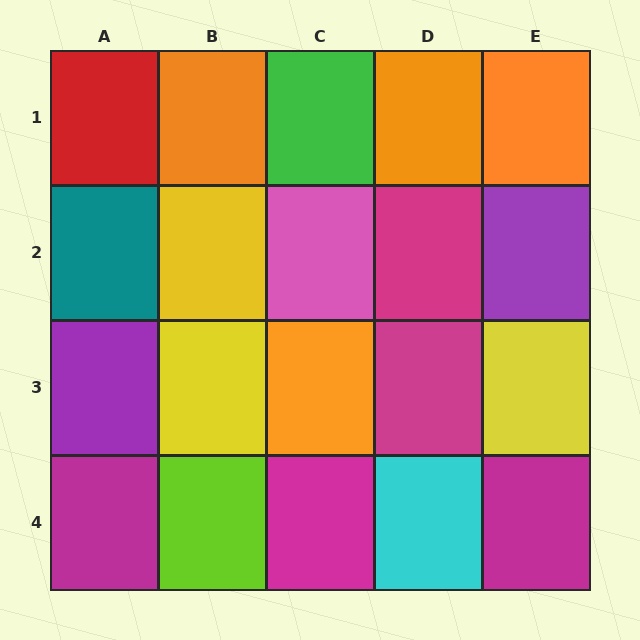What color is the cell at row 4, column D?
Cyan.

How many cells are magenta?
5 cells are magenta.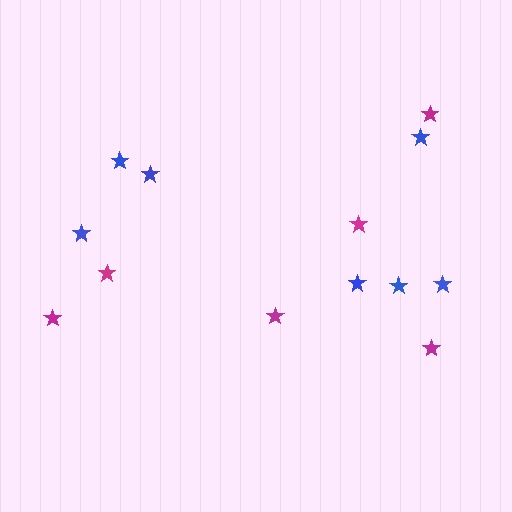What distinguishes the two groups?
There are 2 groups: one group of magenta stars (6) and one group of blue stars (7).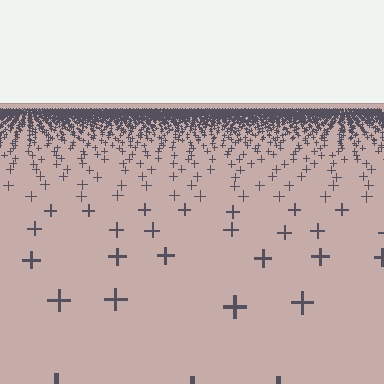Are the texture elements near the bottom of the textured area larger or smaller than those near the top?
Larger. Near the bottom, elements are closer to the viewer and appear at a bigger on-screen size.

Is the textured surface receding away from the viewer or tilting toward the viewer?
The surface is receding away from the viewer. Texture elements get smaller and denser toward the top.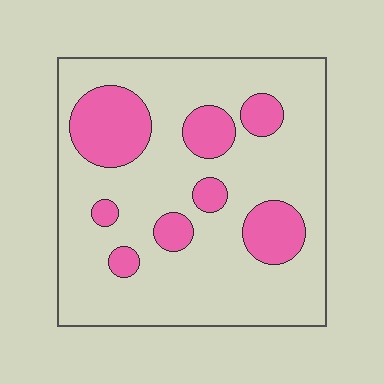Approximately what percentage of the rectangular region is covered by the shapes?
Approximately 20%.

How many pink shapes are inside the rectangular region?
8.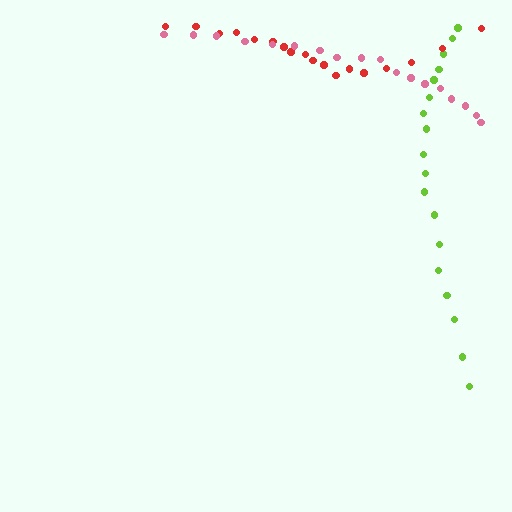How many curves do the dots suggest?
There are 3 distinct paths.